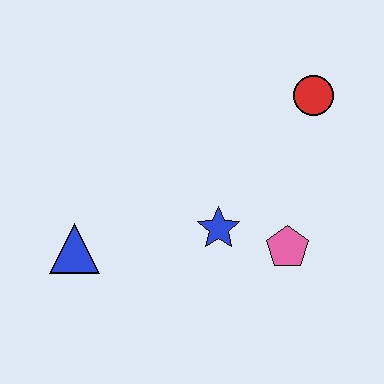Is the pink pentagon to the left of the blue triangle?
No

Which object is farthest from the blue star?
The red circle is farthest from the blue star.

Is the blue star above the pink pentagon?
Yes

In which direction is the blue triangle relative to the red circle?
The blue triangle is to the left of the red circle.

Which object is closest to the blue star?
The pink pentagon is closest to the blue star.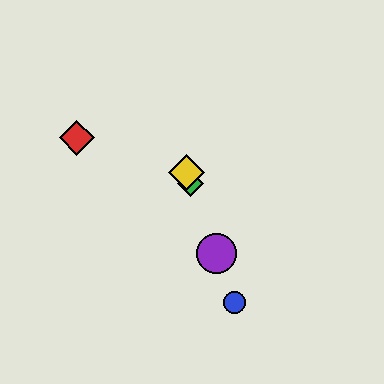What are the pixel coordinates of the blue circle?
The blue circle is at (235, 302).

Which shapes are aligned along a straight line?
The blue circle, the green diamond, the yellow diamond, the purple circle are aligned along a straight line.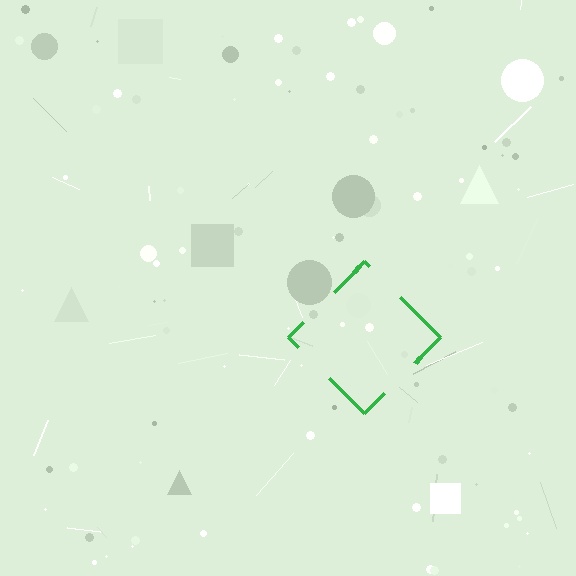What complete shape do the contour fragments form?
The contour fragments form a diamond.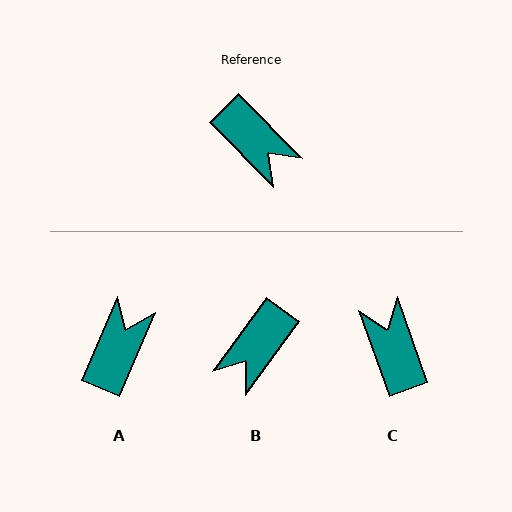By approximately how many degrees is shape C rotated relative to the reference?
Approximately 155 degrees counter-clockwise.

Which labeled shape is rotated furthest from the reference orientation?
C, about 155 degrees away.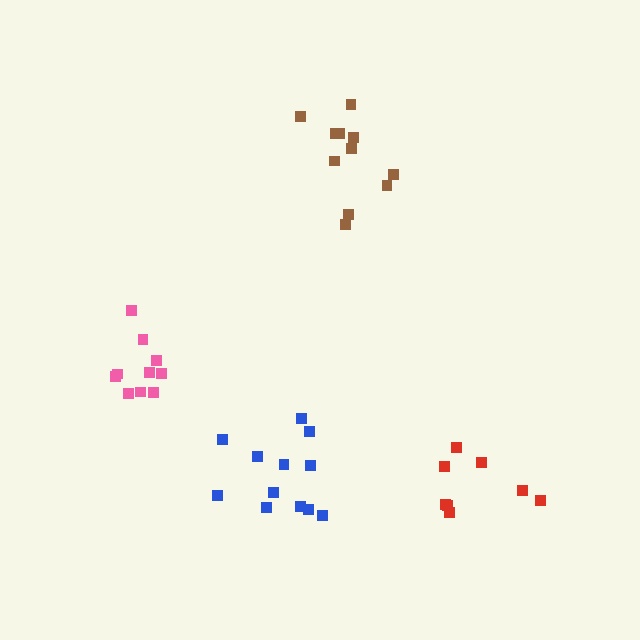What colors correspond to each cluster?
The clusters are colored: pink, red, blue, brown.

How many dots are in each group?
Group 1: 10 dots, Group 2: 8 dots, Group 3: 12 dots, Group 4: 11 dots (41 total).